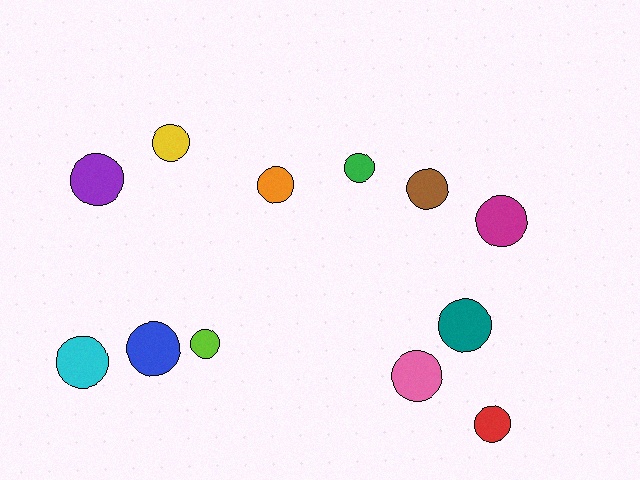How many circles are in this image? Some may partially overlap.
There are 12 circles.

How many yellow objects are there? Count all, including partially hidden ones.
There is 1 yellow object.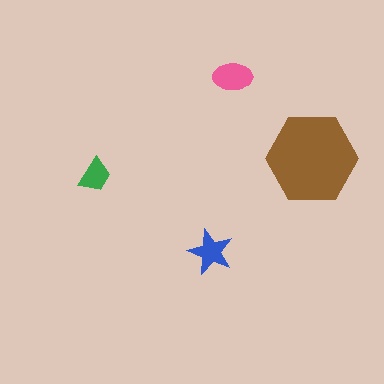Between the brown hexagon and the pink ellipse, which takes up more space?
The brown hexagon.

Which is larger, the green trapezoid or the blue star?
The blue star.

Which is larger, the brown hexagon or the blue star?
The brown hexagon.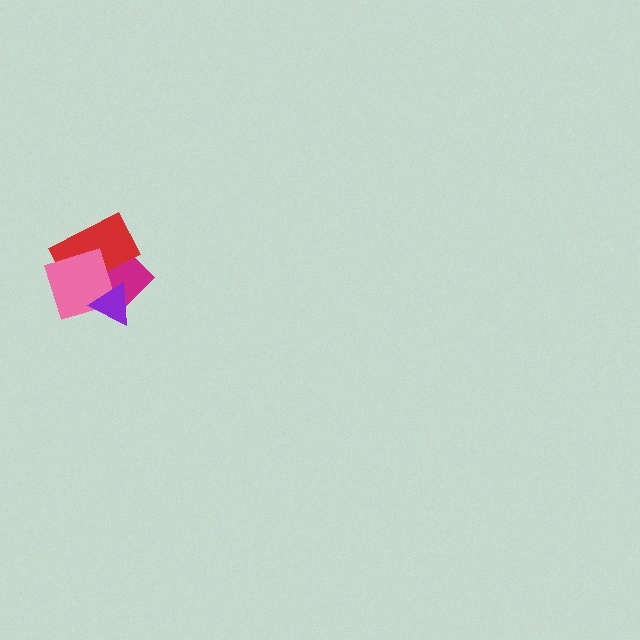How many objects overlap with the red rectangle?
3 objects overlap with the red rectangle.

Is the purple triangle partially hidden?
No, no other shape covers it.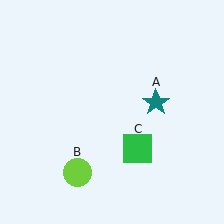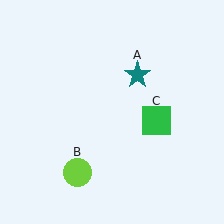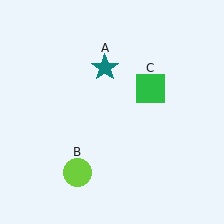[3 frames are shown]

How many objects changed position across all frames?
2 objects changed position: teal star (object A), green square (object C).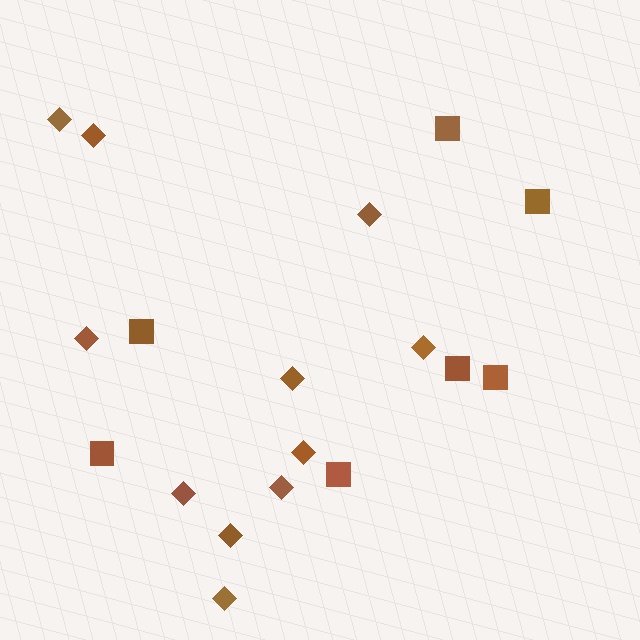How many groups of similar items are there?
There are 2 groups: one group of diamonds (11) and one group of squares (7).